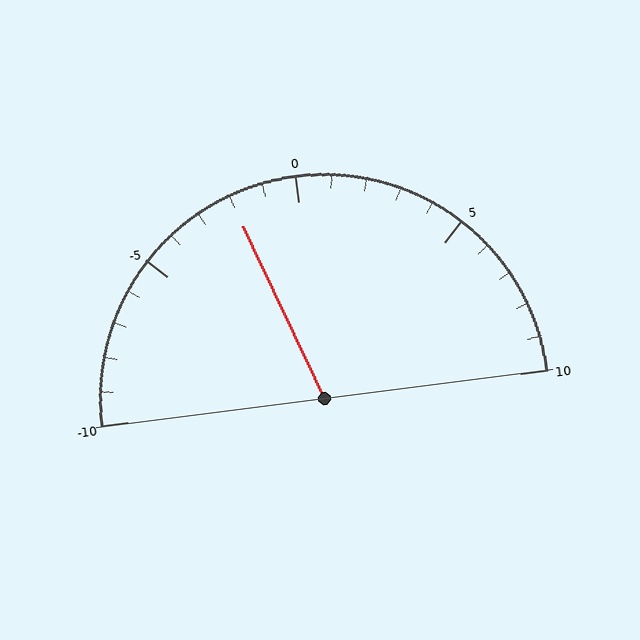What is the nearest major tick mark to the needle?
The nearest major tick mark is 0.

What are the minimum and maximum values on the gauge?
The gauge ranges from -10 to 10.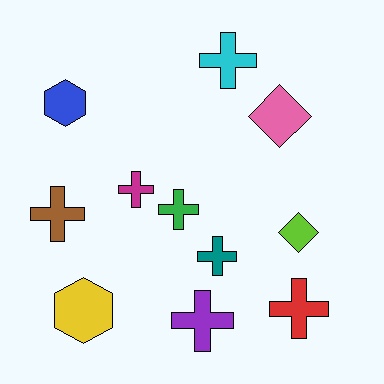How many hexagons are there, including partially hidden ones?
There are 2 hexagons.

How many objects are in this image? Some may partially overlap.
There are 11 objects.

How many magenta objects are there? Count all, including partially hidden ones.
There is 1 magenta object.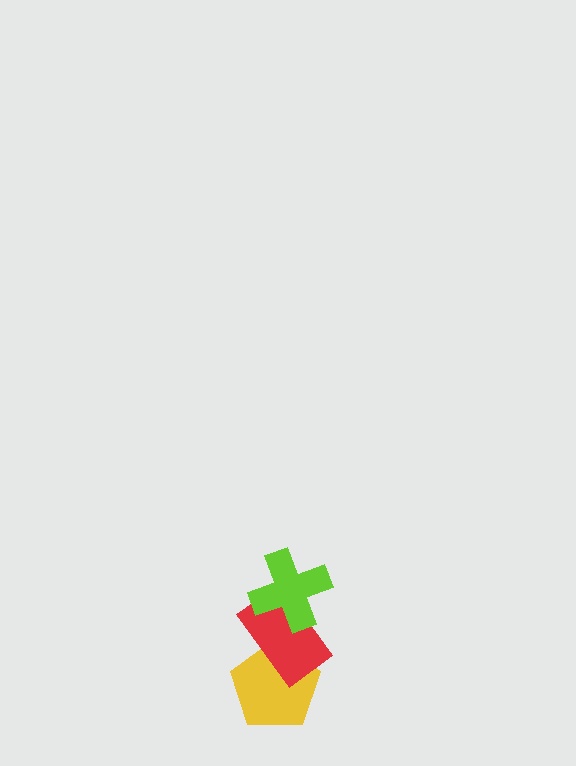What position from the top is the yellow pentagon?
The yellow pentagon is 3rd from the top.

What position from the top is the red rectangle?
The red rectangle is 2nd from the top.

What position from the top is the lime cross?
The lime cross is 1st from the top.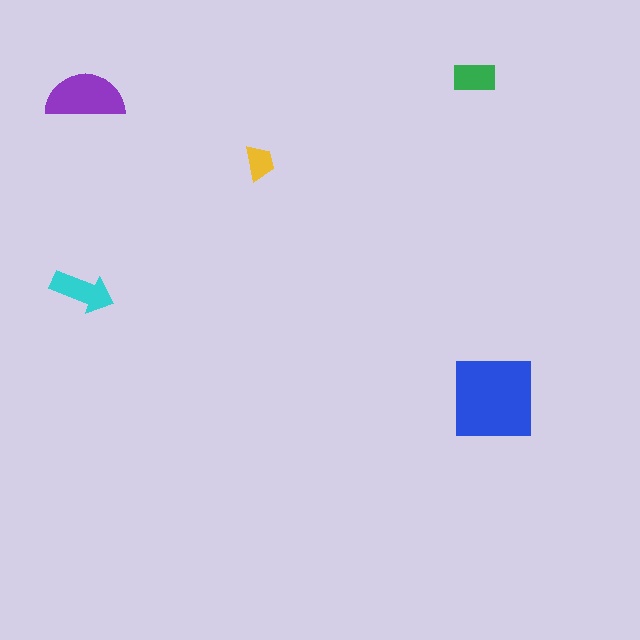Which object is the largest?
The blue square.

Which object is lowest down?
The blue square is bottommost.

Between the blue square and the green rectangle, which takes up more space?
The blue square.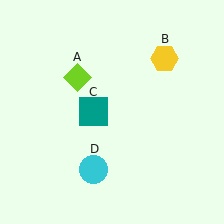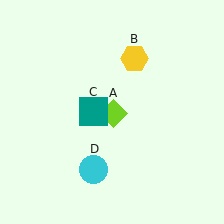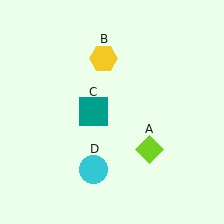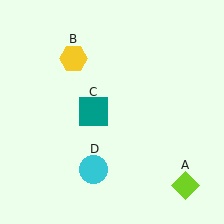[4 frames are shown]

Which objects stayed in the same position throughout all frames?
Teal square (object C) and cyan circle (object D) remained stationary.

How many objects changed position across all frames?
2 objects changed position: lime diamond (object A), yellow hexagon (object B).